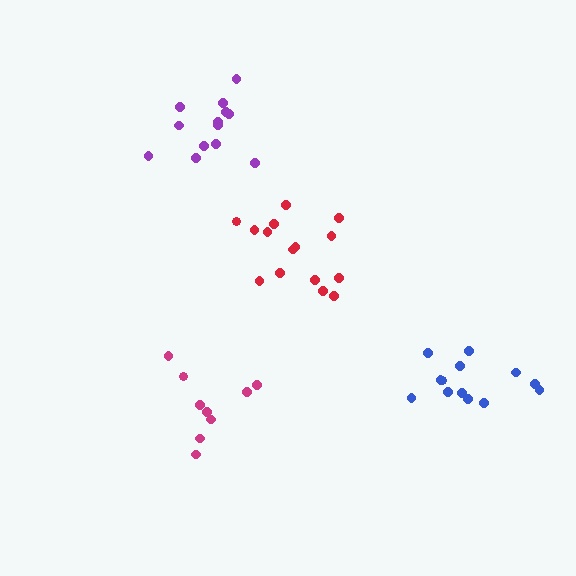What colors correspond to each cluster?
The clusters are colored: magenta, purple, red, blue.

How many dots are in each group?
Group 1: 9 dots, Group 2: 13 dots, Group 3: 15 dots, Group 4: 13 dots (50 total).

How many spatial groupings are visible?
There are 4 spatial groupings.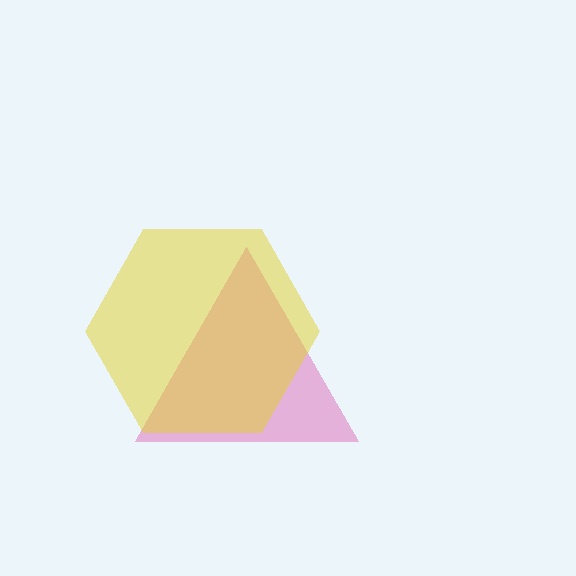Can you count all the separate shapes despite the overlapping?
Yes, there are 2 separate shapes.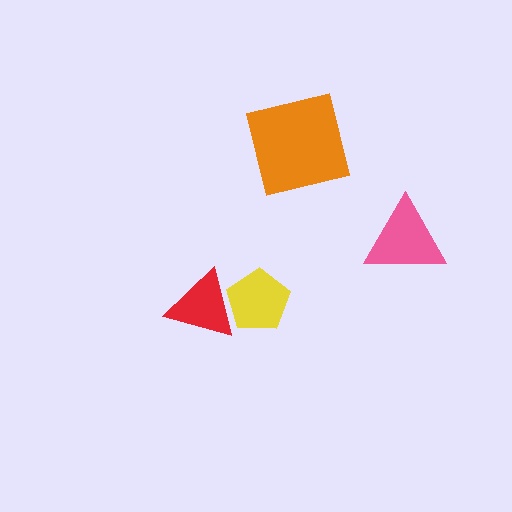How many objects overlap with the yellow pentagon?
1 object overlaps with the yellow pentagon.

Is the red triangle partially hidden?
Yes, it is partially covered by another shape.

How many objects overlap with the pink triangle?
0 objects overlap with the pink triangle.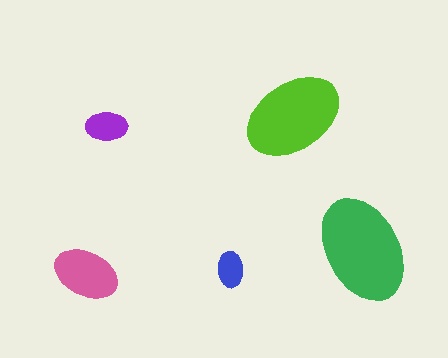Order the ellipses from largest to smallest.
the green one, the lime one, the pink one, the purple one, the blue one.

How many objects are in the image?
There are 5 objects in the image.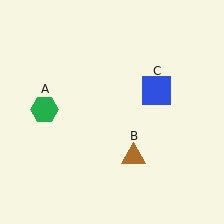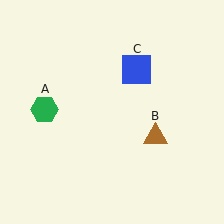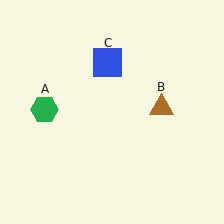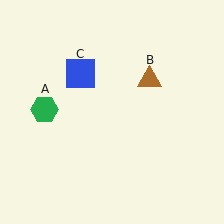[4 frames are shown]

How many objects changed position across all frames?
2 objects changed position: brown triangle (object B), blue square (object C).